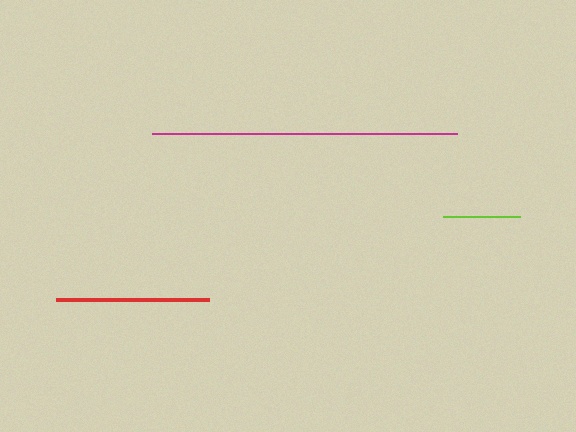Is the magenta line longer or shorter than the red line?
The magenta line is longer than the red line.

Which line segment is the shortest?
The lime line is the shortest at approximately 77 pixels.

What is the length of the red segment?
The red segment is approximately 152 pixels long.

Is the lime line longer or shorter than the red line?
The red line is longer than the lime line.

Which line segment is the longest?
The magenta line is the longest at approximately 305 pixels.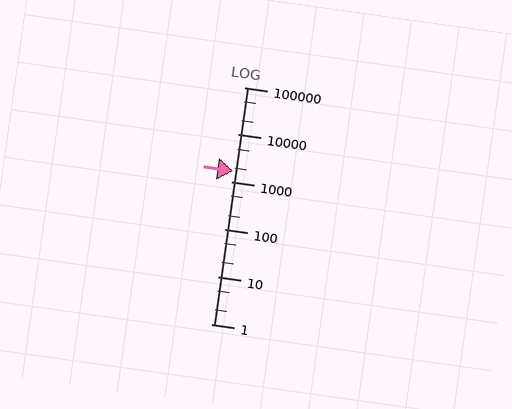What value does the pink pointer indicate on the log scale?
The pointer indicates approximately 1700.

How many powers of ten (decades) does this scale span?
The scale spans 5 decades, from 1 to 100000.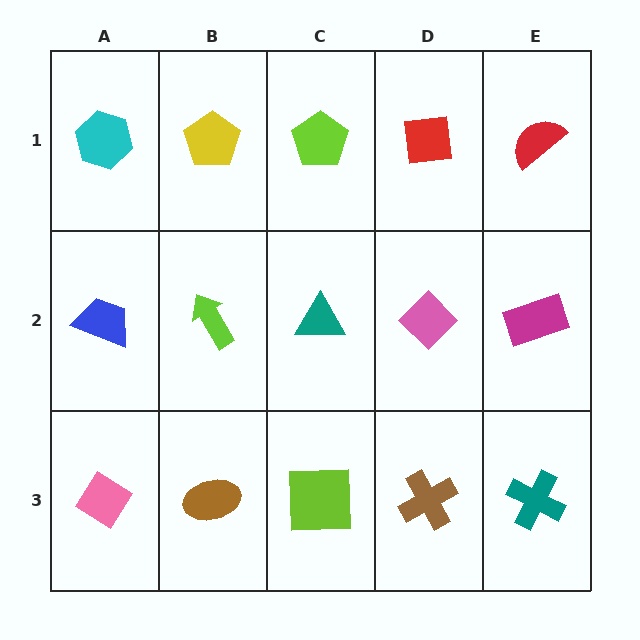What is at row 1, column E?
A red semicircle.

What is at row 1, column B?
A yellow pentagon.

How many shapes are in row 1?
5 shapes.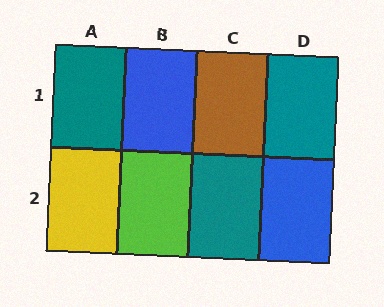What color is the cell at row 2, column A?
Yellow.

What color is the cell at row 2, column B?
Lime.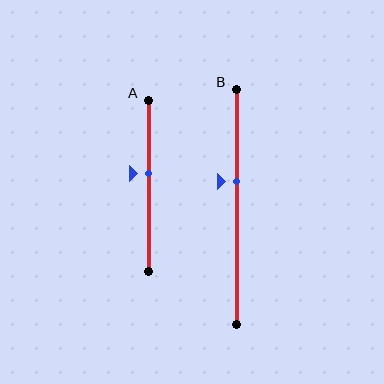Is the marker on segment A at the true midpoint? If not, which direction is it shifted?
No, the marker on segment A is shifted upward by about 7% of the segment length.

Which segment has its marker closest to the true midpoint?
Segment A has its marker closest to the true midpoint.